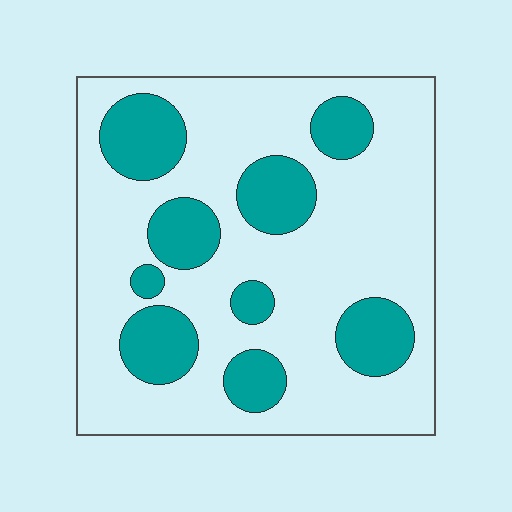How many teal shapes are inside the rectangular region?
9.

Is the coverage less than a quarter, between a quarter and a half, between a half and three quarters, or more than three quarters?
Between a quarter and a half.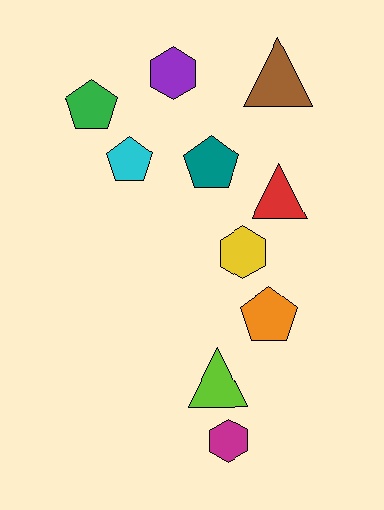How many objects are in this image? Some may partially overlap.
There are 10 objects.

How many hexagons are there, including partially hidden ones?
There are 3 hexagons.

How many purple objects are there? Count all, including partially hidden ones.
There is 1 purple object.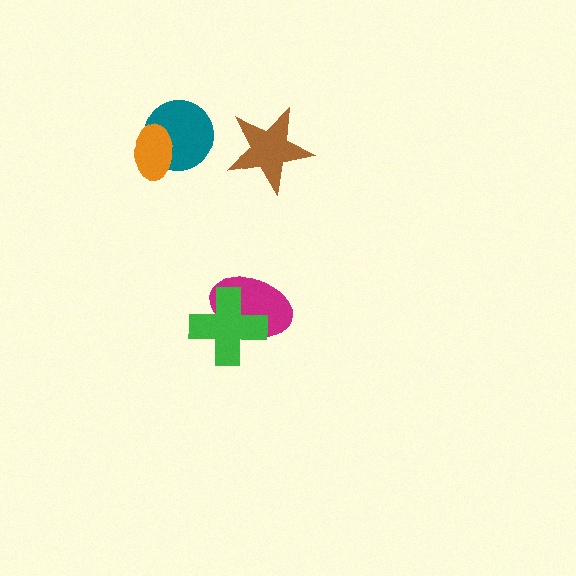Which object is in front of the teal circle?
The orange ellipse is in front of the teal circle.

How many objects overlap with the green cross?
1 object overlaps with the green cross.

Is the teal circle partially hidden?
Yes, it is partially covered by another shape.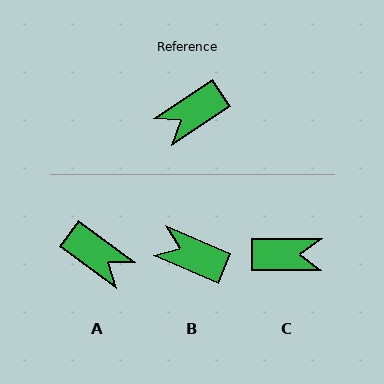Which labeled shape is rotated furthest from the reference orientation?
C, about 146 degrees away.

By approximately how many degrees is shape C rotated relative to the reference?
Approximately 146 degrees counter-clockwise.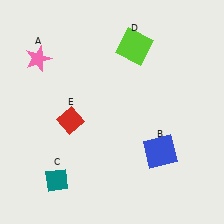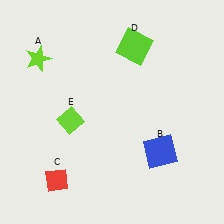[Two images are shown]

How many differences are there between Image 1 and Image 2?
There are 3 differences between the two images.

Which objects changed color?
A changed from pink to lime. C changed from teal to red. E changed from red to lime.